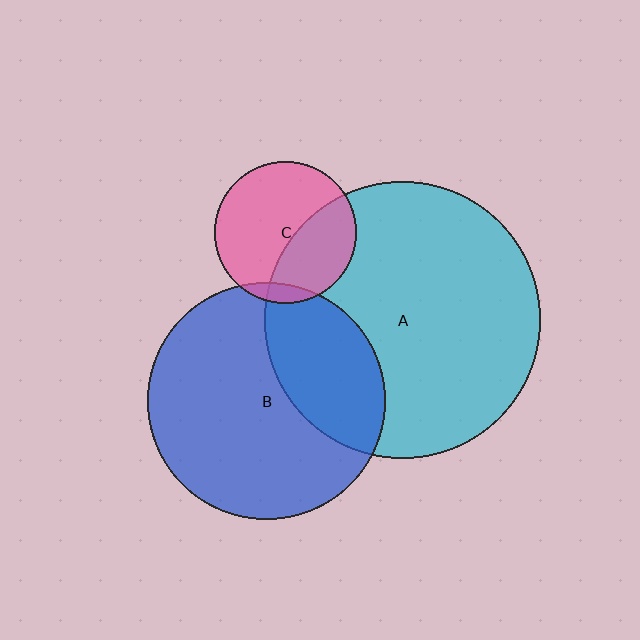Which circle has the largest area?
Circle A (cyan).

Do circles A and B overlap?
Yes.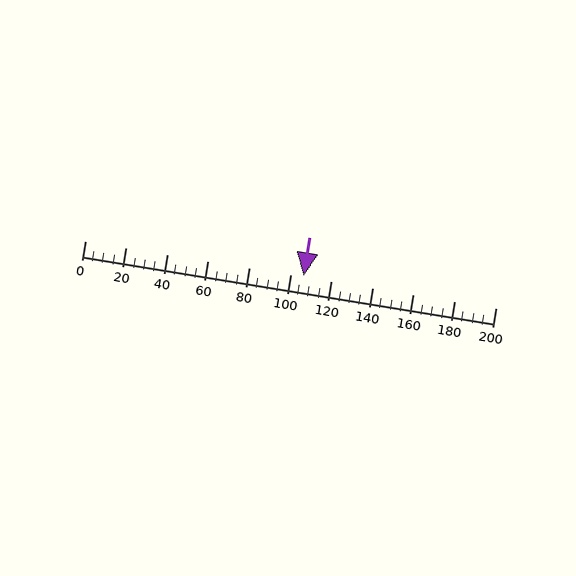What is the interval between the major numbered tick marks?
The major tick marks are spaced 20 units apart.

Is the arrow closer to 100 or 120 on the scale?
The arrow is closer to 100.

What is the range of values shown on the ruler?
The ruler shows values from 0 to 200.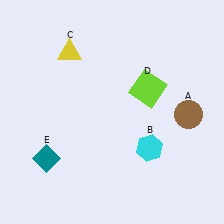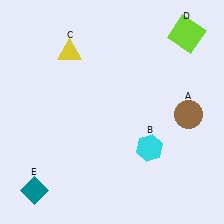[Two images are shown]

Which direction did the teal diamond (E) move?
The teal diamond (E) moved down.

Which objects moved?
The objects that moved are: the lime square (D), the teal diamond (E).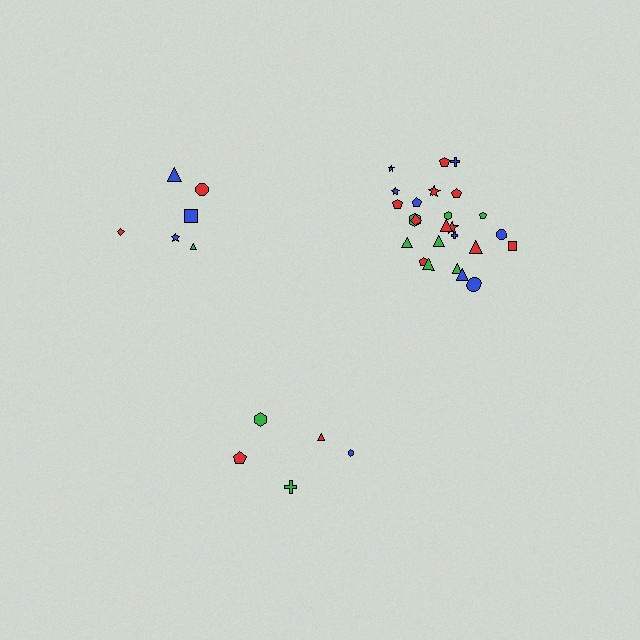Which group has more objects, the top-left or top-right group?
The top-right group.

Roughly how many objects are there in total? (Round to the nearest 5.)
Roughly 35 objects in total.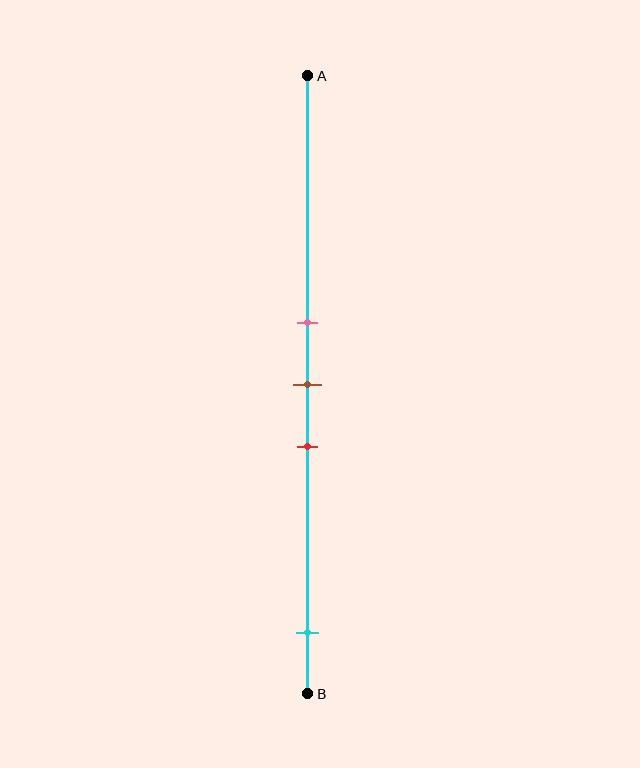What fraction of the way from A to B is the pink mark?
The pink mark is approximately 40% (0.4) of the way from A to B.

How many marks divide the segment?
There are 4 marks dividing the segment.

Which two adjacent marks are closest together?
The pink and brown marks are the closest adjacent pair.